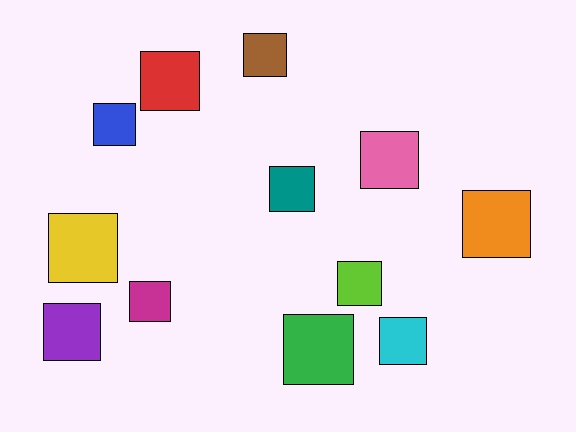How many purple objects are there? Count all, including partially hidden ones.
There is 1 purple object.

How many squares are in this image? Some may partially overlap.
There are 12 squares.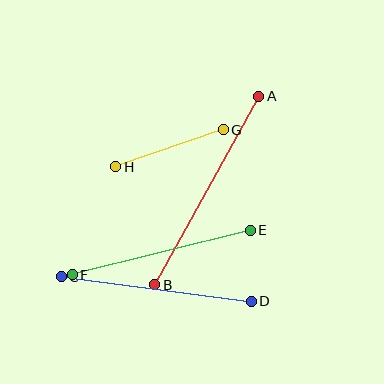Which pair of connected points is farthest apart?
Points A and B are farthest apart.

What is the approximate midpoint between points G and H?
The midpoint is at approximately (170, 148) pixels.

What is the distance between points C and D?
The distance is approximately 192 pixels.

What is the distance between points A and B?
The distance is approximately 215 pixels.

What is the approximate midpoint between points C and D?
The midpoint is at approximately (156, 289) pixels.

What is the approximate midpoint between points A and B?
The midpoint is at approximately (207, 191) pixels.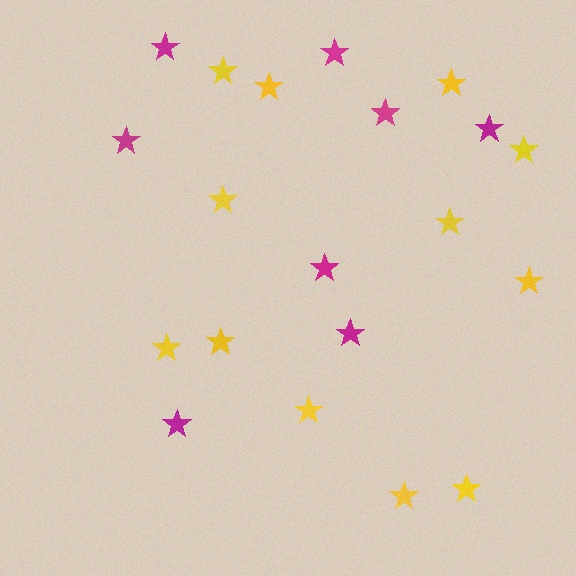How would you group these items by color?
There are 2 groups: one group of yellow stars (12) and one group of magenta stars (8).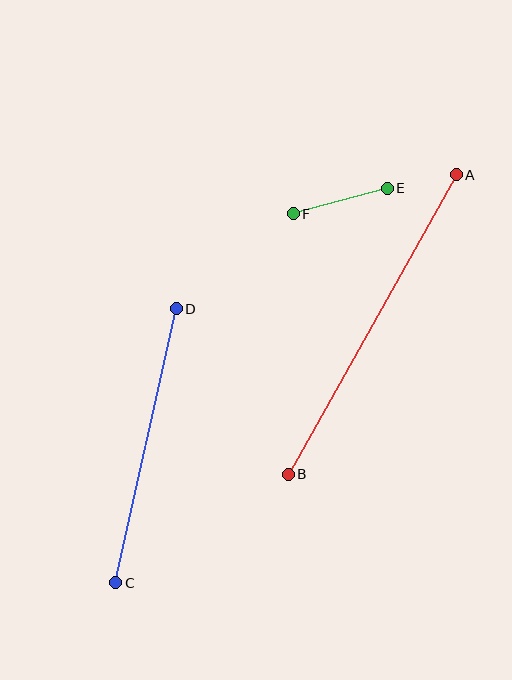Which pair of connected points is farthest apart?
Points A and B are farthest apart.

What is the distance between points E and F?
The distance is approximately 98 pixels.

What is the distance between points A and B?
The distance is approximately 343 pixels.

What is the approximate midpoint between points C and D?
The midpoint is at approximately (146, 446) pixels.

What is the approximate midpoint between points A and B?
The midpoint is at approximately (372, 324) pixels.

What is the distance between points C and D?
The distance is approximately 281 pixels.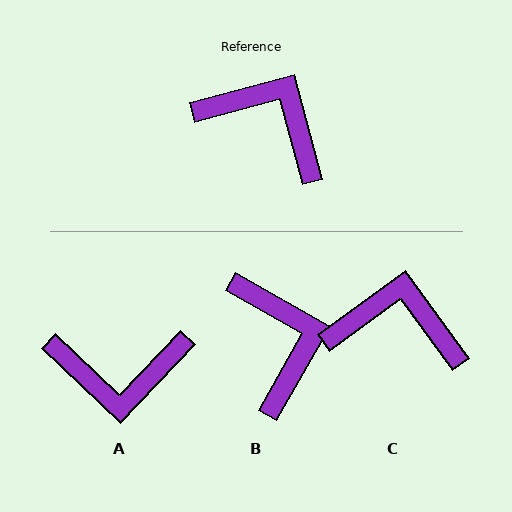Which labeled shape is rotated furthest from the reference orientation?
A, about 148 degrees away.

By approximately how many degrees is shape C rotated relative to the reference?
Approximately 21 degrees counter-clockwise.